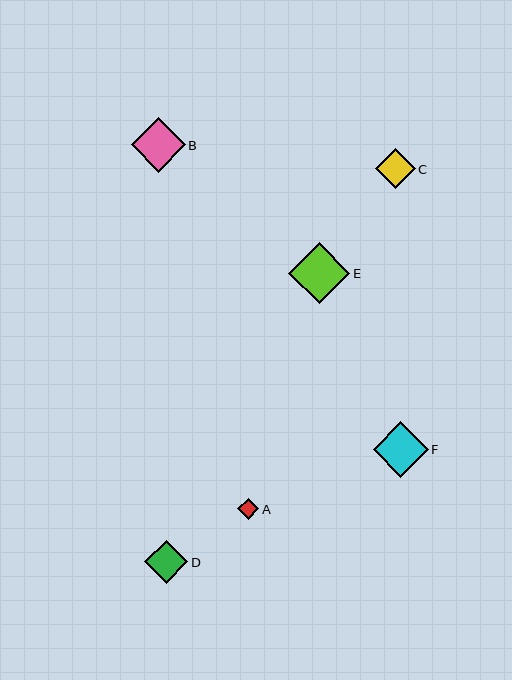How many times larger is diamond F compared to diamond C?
Diamond F is approximately 1.4 times the size of diamond C.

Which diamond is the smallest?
Diamond A is the smallest with a size of approximately 21 pixels.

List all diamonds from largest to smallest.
From largest to smallest: E, F, B, D, C, A.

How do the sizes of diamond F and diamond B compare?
Diamond F and diamond B are approximately the same size.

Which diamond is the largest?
Diamond E is the largest with a size of approximately 61 pixels.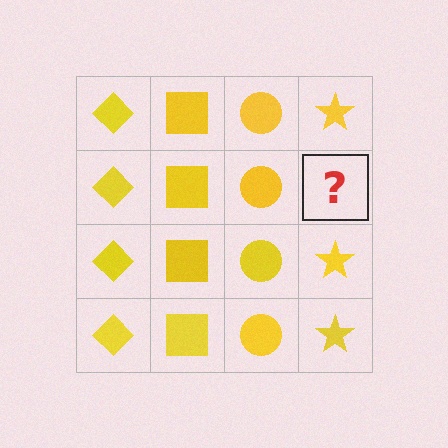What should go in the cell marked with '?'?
The missing cell should contain a yellow star.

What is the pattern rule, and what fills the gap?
The rule is that each column has a consistent shape. The gap should be filled with a yellow star.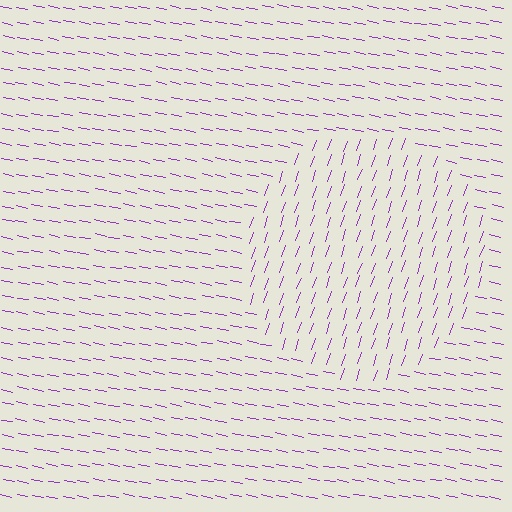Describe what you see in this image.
The image is filled with small purple line segments. A circle region in the image has lines oriented differently from the surrounding lines, creating a visible texture boundary.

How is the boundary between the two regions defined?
The boundary is defined purely by a change in line orientation (approximately 83 degrees difference). All lines are the same color and thickness.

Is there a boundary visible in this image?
Yes, there is a texture boundary formed by a change in line orientation.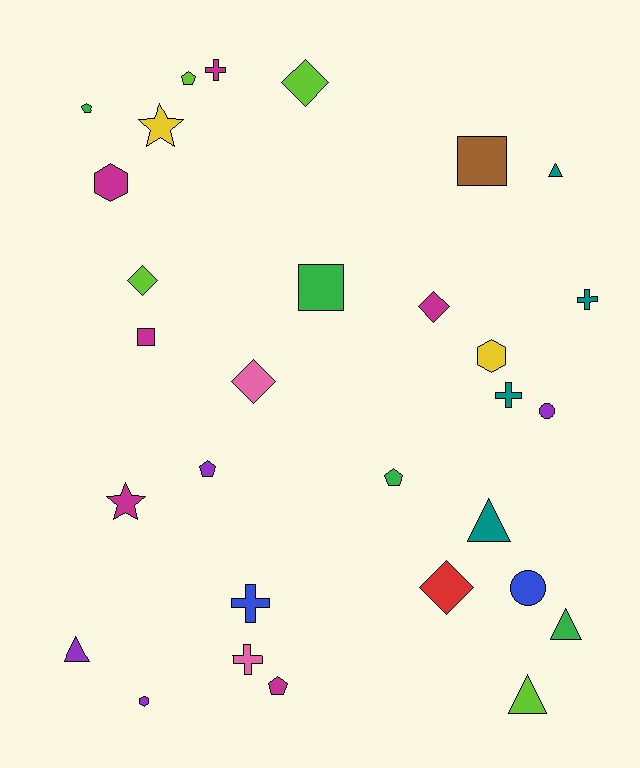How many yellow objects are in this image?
There are 2 yellow objects.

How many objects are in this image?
There are 30 objects.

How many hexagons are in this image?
There are 3 hexagons.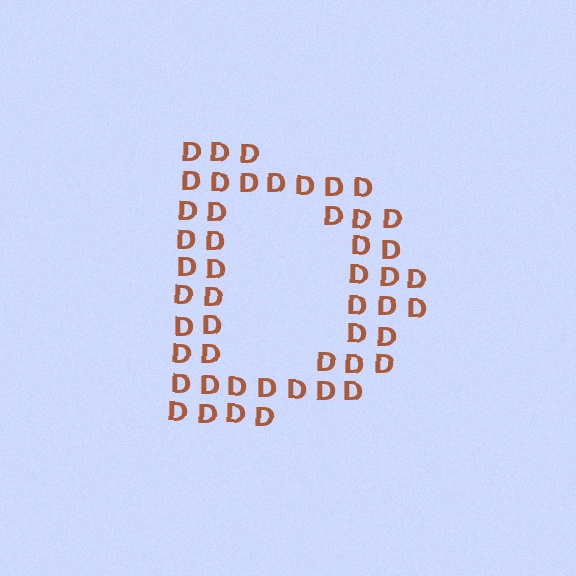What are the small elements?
The small elements are letter D's.